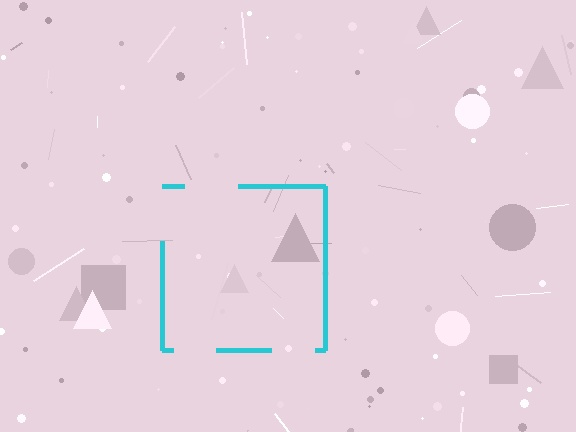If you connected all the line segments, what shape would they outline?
They would outline a square.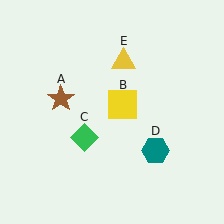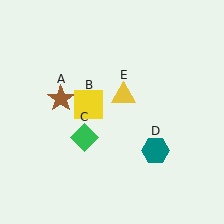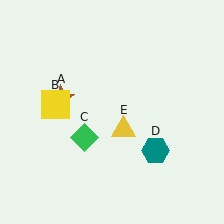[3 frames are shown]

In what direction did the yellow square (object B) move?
The yellow square (object B) moved left.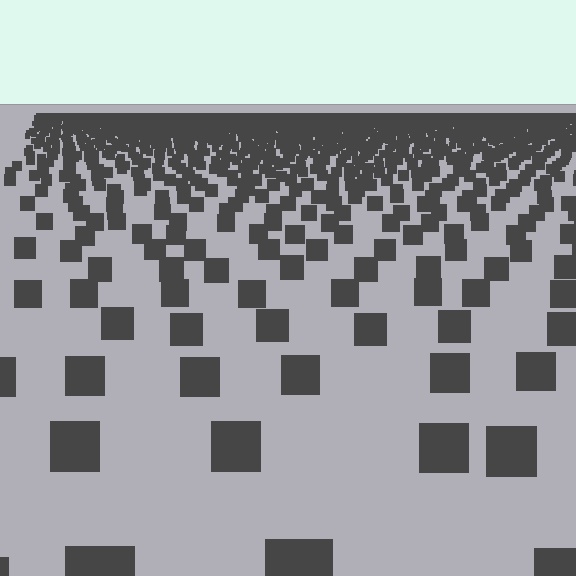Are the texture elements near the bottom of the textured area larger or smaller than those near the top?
Larger. Near the bottom, elements are closer to the viewer and appear at a bigger on-screen size.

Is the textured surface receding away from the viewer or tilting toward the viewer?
The surface is receding away from the viewer. Texture elements get smaller and denser toward the top.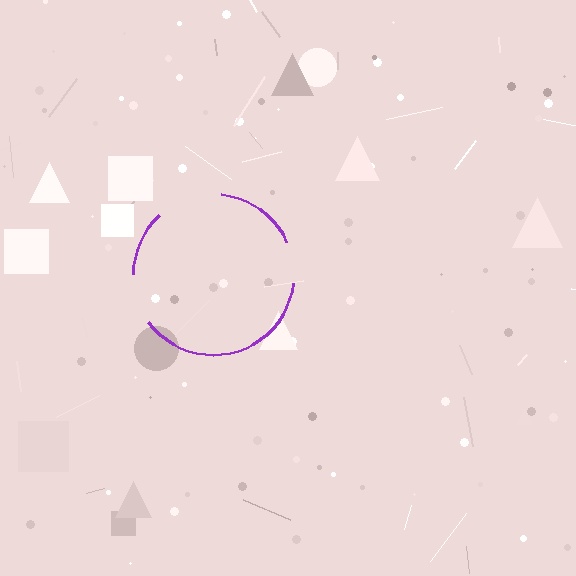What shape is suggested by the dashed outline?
The dashed outline suggests a circle.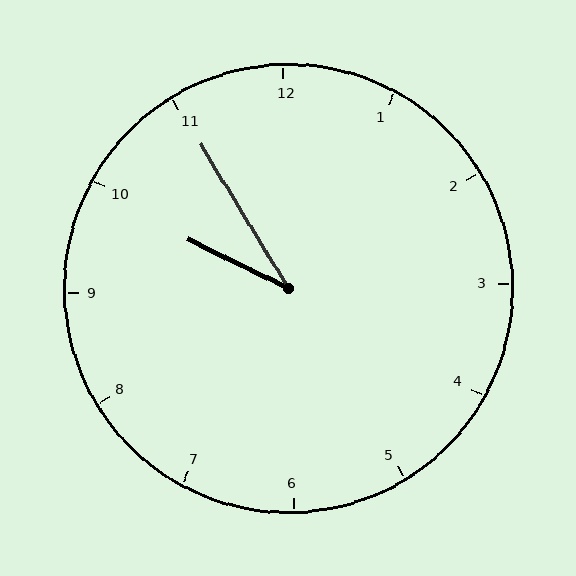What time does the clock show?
9:55.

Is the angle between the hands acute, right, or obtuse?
It is acute.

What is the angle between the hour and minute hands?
Approximately 32 degrees.